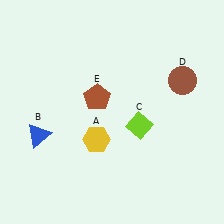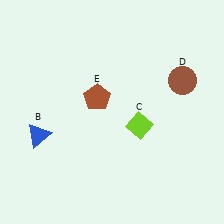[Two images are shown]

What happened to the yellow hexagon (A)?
The yellow hexagon (A) was removed in Image 2. It was in the bottom-left area of Image 1.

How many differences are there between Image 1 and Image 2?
There is 1 difference between the two images.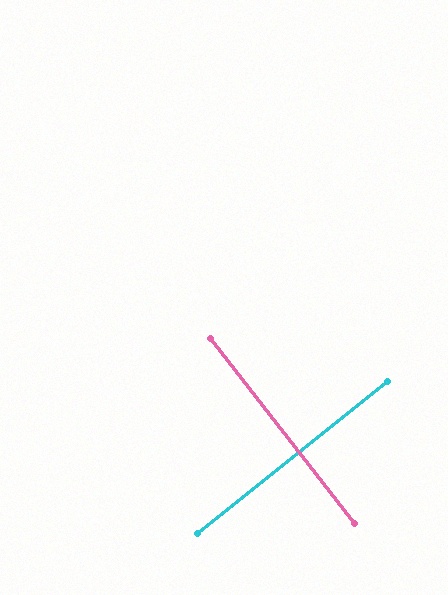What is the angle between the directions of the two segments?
Approximately 89 degrees.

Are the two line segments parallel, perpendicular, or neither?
Perpendicular — they meet at approximately 89°.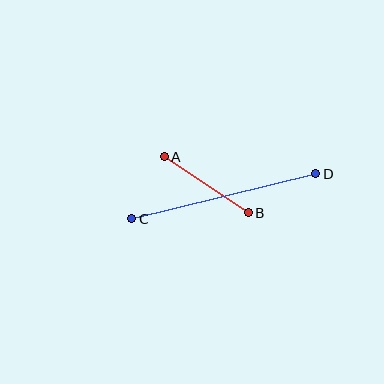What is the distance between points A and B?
The distance is approximately 101 pixels.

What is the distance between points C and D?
The distance is approximately 189 pixels.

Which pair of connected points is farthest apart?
Points C and D are farthest apart.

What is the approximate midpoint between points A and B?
The midpoint is at approximately (206, 185) pixels.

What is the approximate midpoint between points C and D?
The midpoint is at approximately (224, 196) pixels.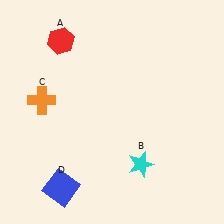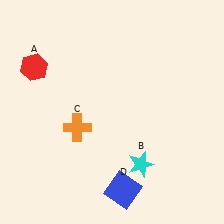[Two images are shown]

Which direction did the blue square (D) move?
The blue square (D) moved right.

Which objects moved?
The objects that moved are: the red hexagon (A), the orange cross (C), the blue square (D).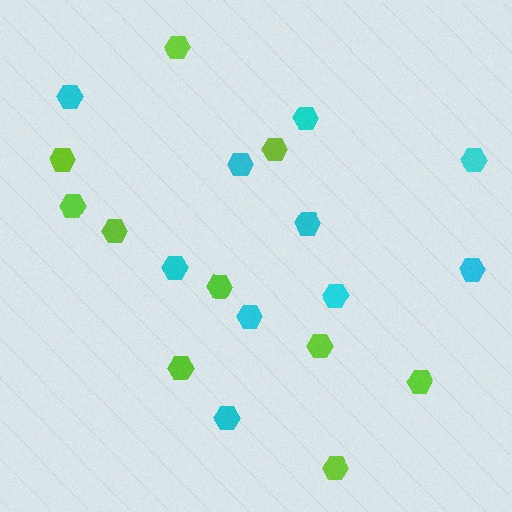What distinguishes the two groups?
There are 2 groups: one group of lime hexagons (10) and one group of cyan hexagons (10).